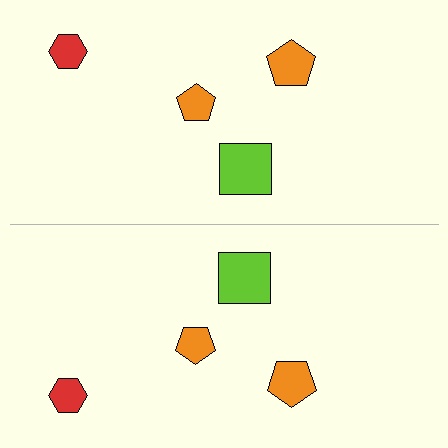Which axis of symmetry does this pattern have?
The pattern has a horizontal axis of symmetry running through the center of the image.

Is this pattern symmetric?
Yes, this pattern has bilateral (reflection) symmetry.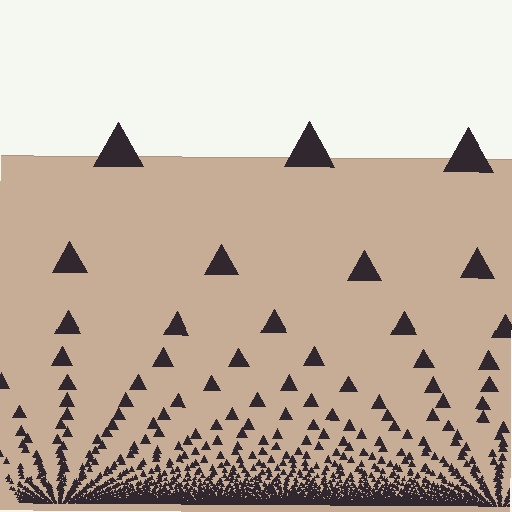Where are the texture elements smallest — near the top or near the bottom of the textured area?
Near the bottom.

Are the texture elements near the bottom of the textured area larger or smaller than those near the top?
Smaller. The gradient is inverted — elements near the bottom are smaller and denser.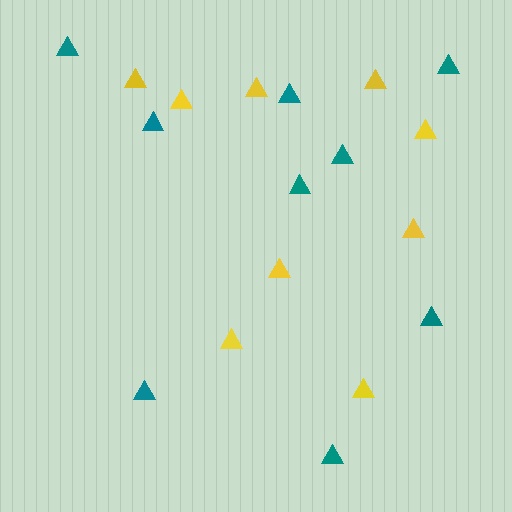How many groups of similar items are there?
There are 2 groups: one group of yellow triangles (9) and one group of teal triangles (9).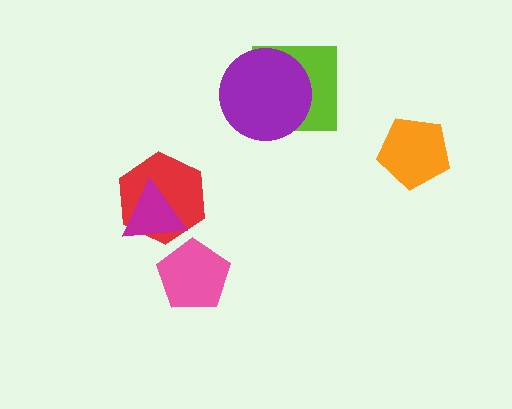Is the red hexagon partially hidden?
Yes, it is partially covered by another shape.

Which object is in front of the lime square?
The purple circle is in front of the lime square.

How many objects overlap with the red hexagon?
1 object overlaps with the red hexagon.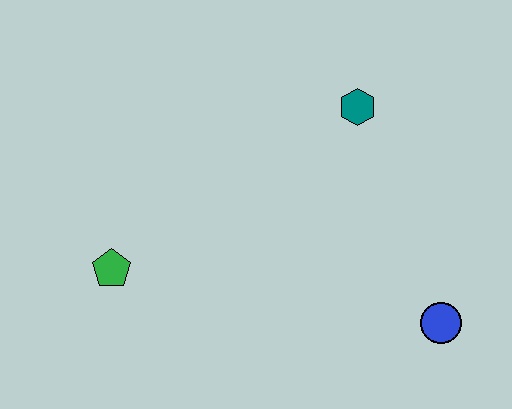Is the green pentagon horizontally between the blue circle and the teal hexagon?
No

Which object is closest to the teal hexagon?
The blue circle is closest to the teal hexagon.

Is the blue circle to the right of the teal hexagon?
Yes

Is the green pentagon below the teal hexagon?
Yes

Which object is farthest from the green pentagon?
The blue circle is farthest from the green pentagon.